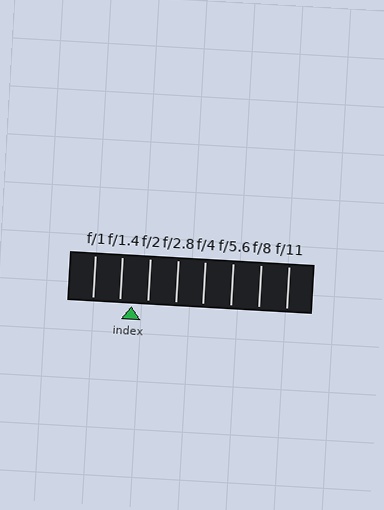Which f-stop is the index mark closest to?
The index mark is closest to f/1.4.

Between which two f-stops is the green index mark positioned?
The index mark is between f/1.4 and f/2.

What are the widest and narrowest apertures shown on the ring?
The widest aperture shown is f/1 and the narrowest is f/11.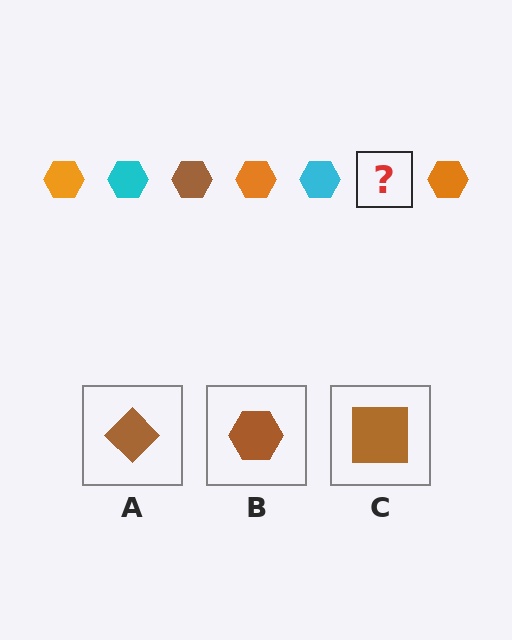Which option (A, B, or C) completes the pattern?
B.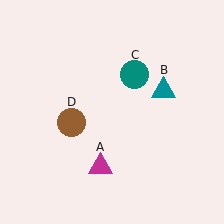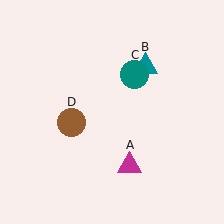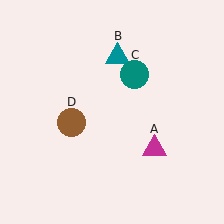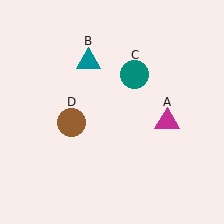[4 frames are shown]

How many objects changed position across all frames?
2 objects changed position: magenta triangle (object A), teal triangle (object B).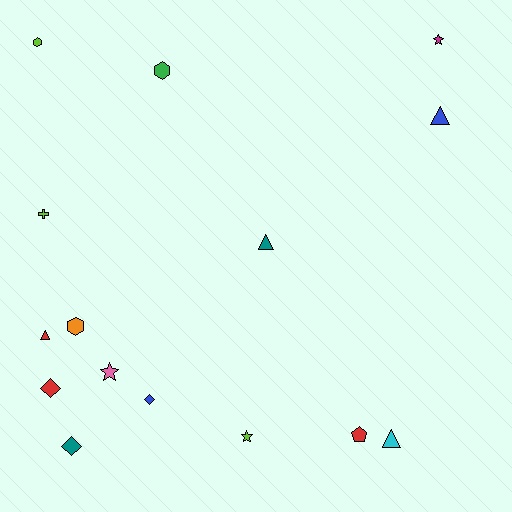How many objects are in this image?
There are 15 objects.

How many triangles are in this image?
There are 4 triangles.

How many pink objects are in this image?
There is 1 pink object.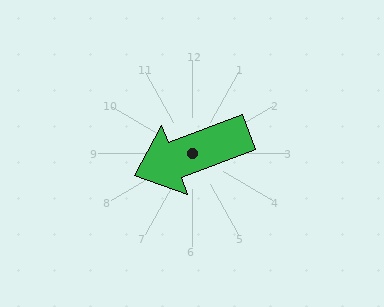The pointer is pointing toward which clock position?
Roughly 8 o'clock.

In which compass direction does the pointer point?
West.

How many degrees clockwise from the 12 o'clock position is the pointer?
Approximately 249 degrees.